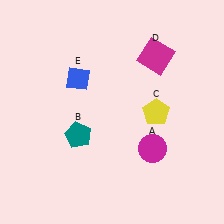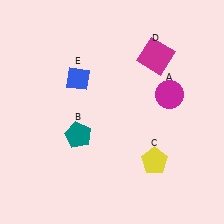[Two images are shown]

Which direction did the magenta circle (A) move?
The magenta circle (A) moved up.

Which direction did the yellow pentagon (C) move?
The yellow pentagon (C) moved down.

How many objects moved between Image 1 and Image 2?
2 objects moved between the two images.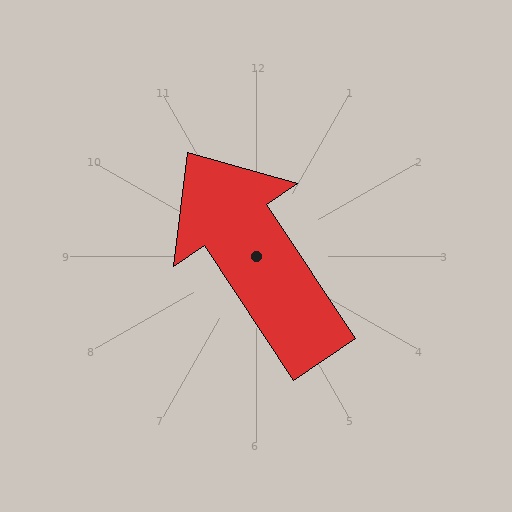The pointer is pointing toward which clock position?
Roughly 11 o'clock.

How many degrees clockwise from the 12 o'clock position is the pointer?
Approximately 326 degrees.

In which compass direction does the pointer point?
Northwest.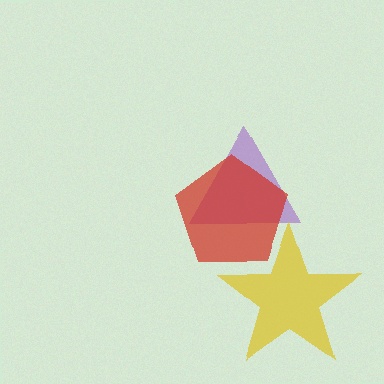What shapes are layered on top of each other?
The layered shapes are: a purple triangle, a yellow star, a red pentagon.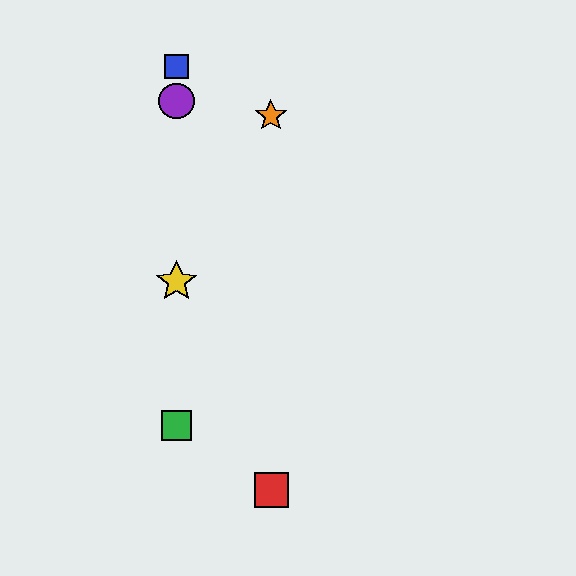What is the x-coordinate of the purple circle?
The purple circle is at x≈177.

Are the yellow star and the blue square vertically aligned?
Yes, both are at x≈177.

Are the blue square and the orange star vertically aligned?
No, the blue square is at x≈177 and the orange star is at x≈271.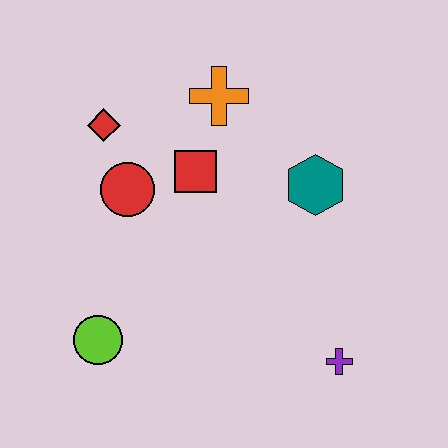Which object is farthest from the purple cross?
The red diamond is farthest from the purple cross.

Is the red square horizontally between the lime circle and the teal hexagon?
Yes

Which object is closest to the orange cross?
The red square is closest to the orange cross.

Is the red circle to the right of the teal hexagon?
No